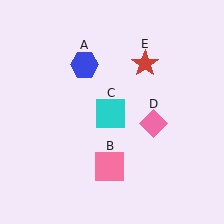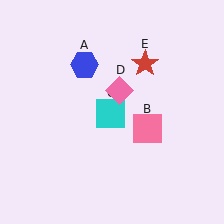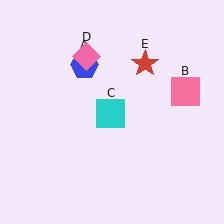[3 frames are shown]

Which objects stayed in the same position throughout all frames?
Blue hexagon (object A) and cyan square (object C) and red star (object E) remained stationary.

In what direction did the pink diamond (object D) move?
The pink diamond (object D) moved up and to the left.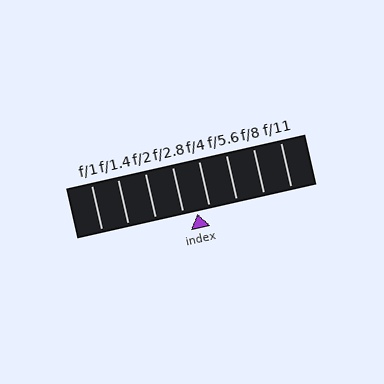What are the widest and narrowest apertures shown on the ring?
The widest aperture shown is f/1 and the narrowest is f/11.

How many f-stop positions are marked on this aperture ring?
There are 8 f-stop positions marked.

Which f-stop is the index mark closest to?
The index mark is closest to f/4.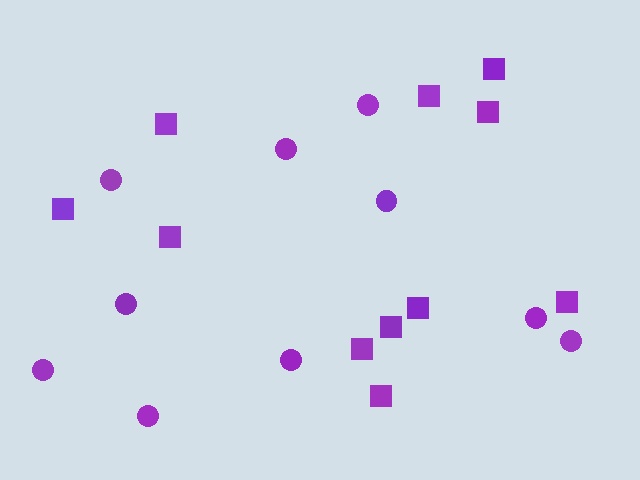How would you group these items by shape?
There are 2 groups: one group of circles (10) and one group of squares (11).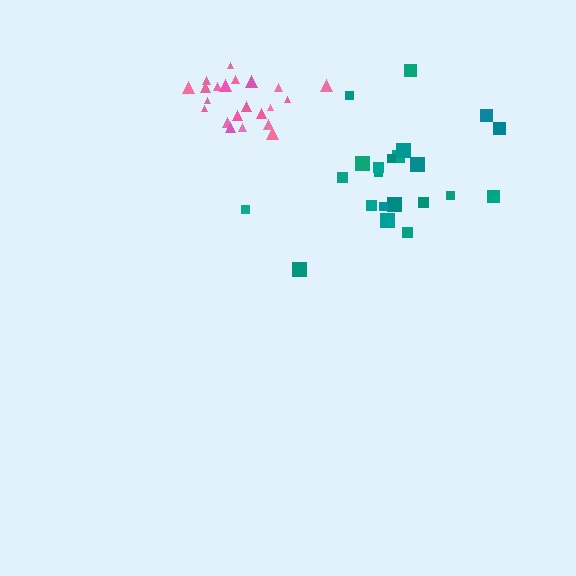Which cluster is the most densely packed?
Pink.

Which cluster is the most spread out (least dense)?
Teal.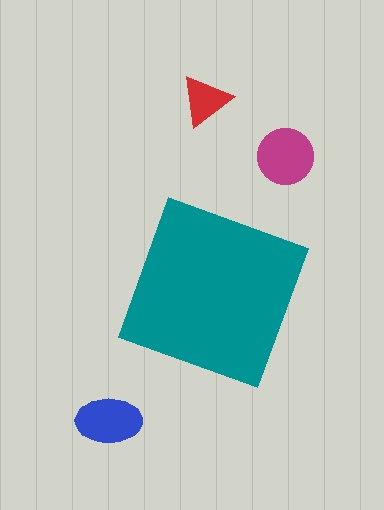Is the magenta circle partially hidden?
No, the magenta circle is fully visible.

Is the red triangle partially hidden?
No, the red triangle is fully visible.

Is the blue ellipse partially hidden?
No, the blue ellipse is fully visible.